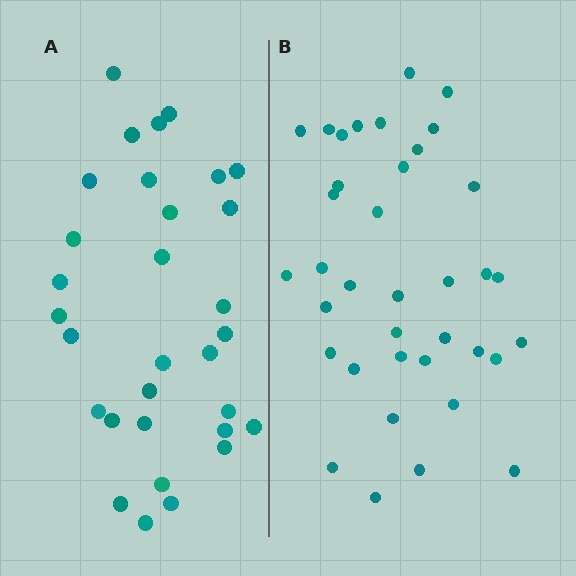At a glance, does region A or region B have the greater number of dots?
Region B (the right region) has more dots.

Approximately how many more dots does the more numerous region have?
Region B has about 6 more dots than region A.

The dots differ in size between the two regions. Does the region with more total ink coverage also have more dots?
No. Region A has more total ink coverage because its dots are larger, but region B actually contains more individual dots. Total area can be misleading — the number of items is what matters here.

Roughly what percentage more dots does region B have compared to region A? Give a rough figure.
About 20% more.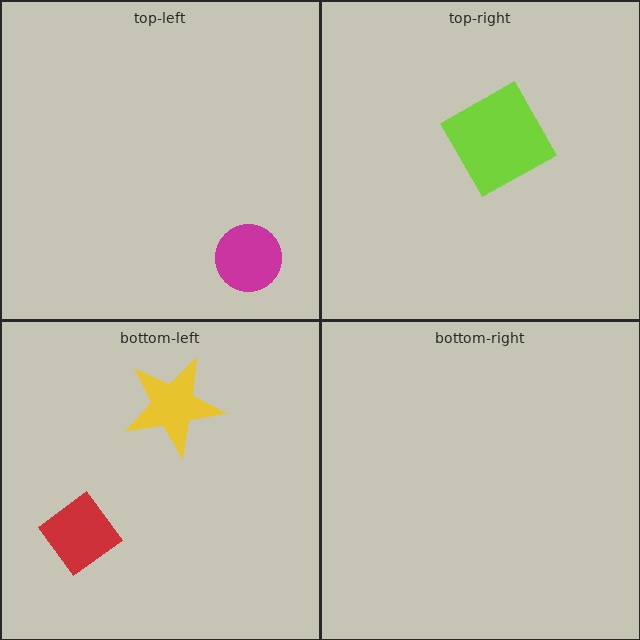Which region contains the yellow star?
The bottom-left region.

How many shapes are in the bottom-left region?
2.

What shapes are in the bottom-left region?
The red diamond, the yellow star.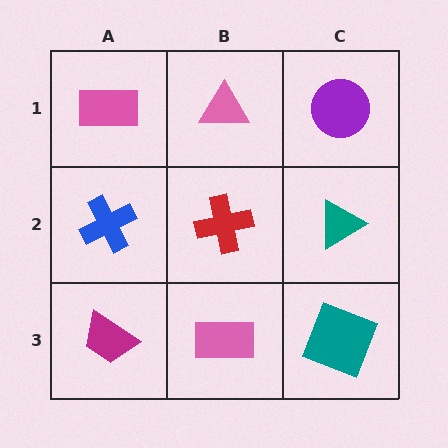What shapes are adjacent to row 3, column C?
A teal triangle (row 2, column C), a pink rectangle (row 3, column B).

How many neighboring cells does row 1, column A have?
2.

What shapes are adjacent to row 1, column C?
A teal triangle (row 2, column C), a pink triangle (row 1, column B).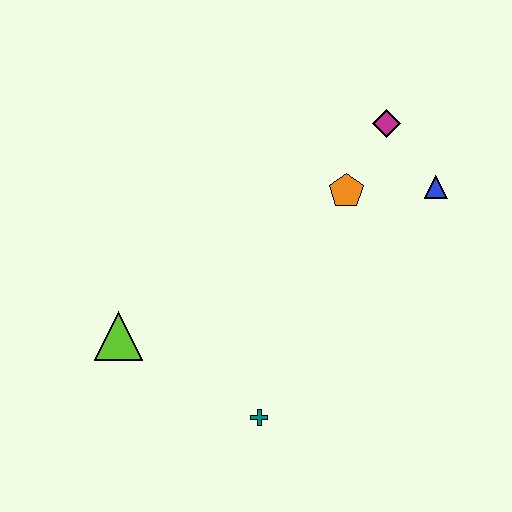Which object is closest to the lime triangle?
The teal cross is closest to the lime triangle.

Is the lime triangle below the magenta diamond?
Yes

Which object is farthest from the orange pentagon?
The lime triangle is farthest from the orange pentagon.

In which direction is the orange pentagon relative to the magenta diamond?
The orange pentagon is below the magenta diamond.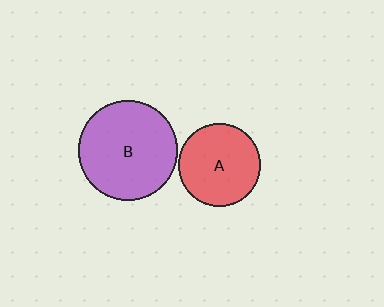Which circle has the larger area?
Circle B (purple).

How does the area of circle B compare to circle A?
Approximately 1.5 times.